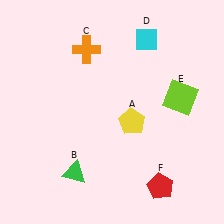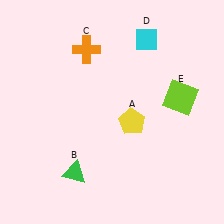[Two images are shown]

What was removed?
The red pentagon (F) was removed in Image 2.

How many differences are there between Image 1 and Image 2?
There is 1 difference between the two images.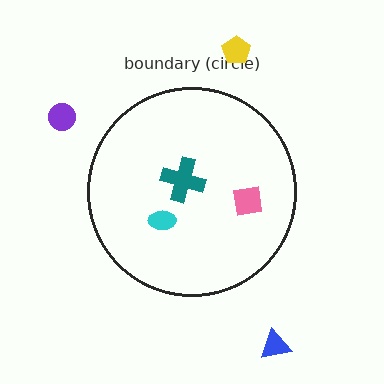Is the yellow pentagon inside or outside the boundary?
Outside.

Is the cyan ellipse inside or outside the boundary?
Inside.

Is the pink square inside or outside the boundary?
Inside.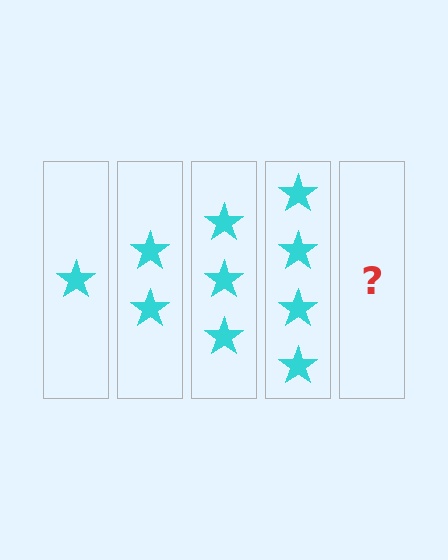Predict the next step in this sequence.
The next step is 5 stars.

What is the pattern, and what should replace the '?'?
The pattern is that each step adds one more star. The '?' should be 5 stars.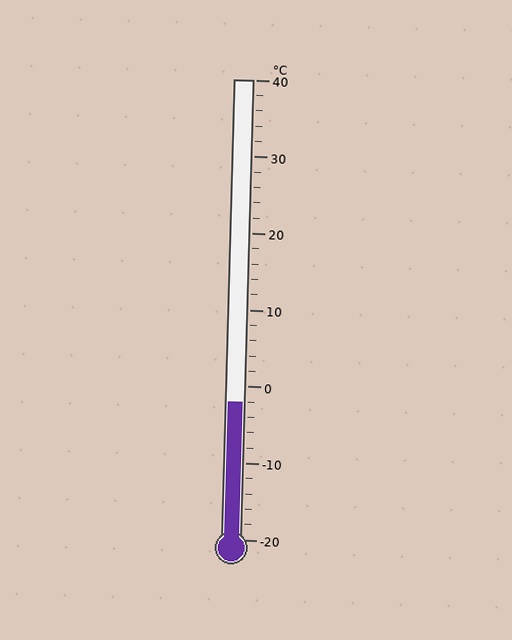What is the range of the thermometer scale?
The thermometer scale ranges from -20°C to 40°C.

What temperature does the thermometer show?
The thermometer shows approximately -2°C.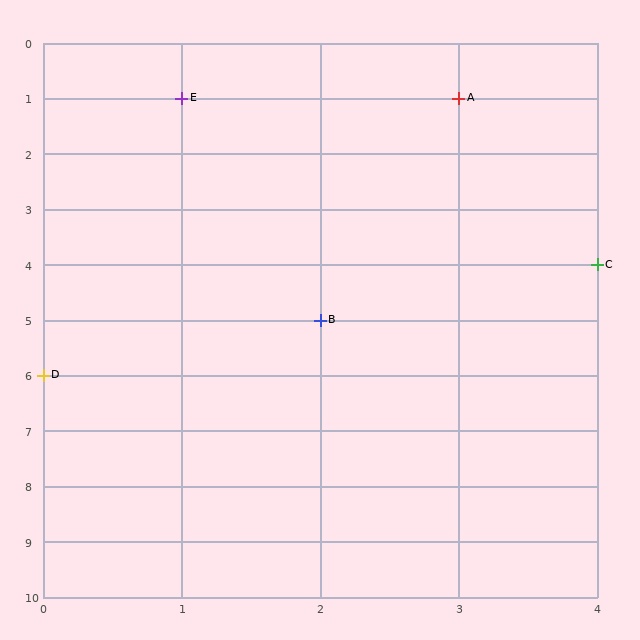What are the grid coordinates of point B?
Point B is at grid coordinates (2, 5).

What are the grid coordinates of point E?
Point E is at grid coordinates (1, 1).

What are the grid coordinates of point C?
Point C is at grid coordinates (4, 4).